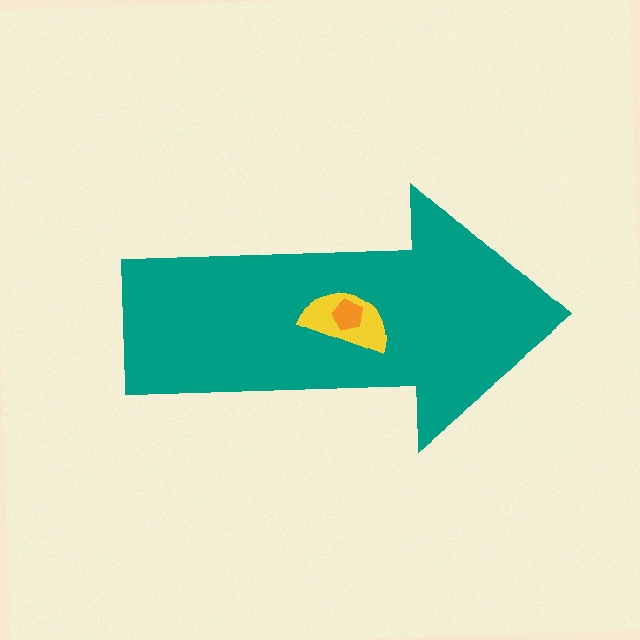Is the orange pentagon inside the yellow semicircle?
Yes.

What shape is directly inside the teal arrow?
The yellow semicircle.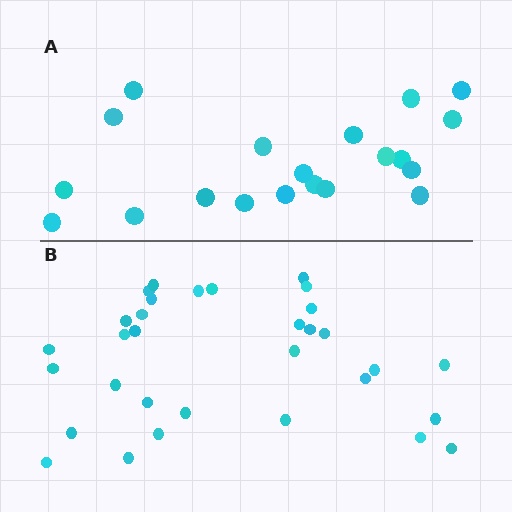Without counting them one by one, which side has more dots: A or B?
Region B (the bottom region) has more dots.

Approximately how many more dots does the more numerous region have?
Region B has roughly 12 or so more dots than region A.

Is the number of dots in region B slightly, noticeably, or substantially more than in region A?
Region B has substantially more. The ratio is roughly 1.6 to 1.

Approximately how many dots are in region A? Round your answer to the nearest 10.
About 20 dots.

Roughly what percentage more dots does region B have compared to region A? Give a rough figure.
About 60% more.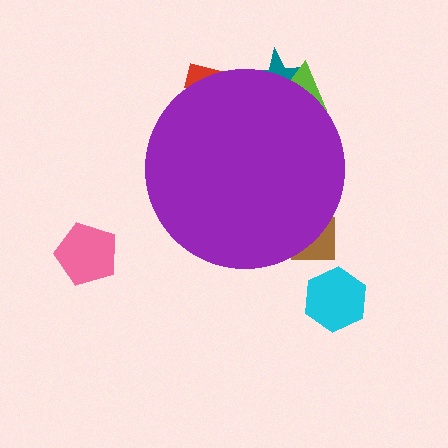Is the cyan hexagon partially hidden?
No, the cyan hexagon is fully visible.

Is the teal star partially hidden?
Yes, the teal star is partially hidden behind the purple circle.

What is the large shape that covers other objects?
A purple circle.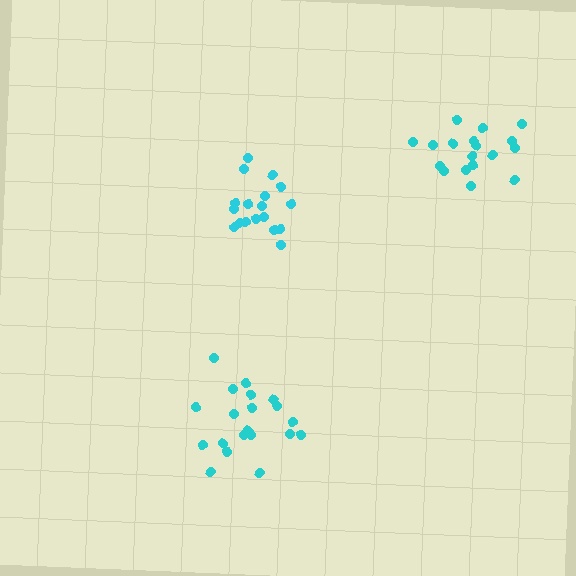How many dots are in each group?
Group 1: 18 dots, Group 2: 18 dots, Group 3: 21 dots (57 total).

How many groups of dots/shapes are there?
There are 3 groups.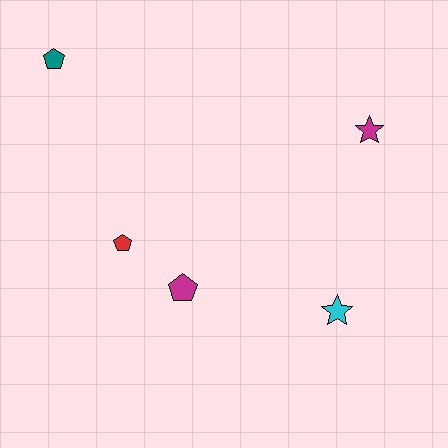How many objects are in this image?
There are 5 objects.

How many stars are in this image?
There are 2 stars.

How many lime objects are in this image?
There are no lime objects.